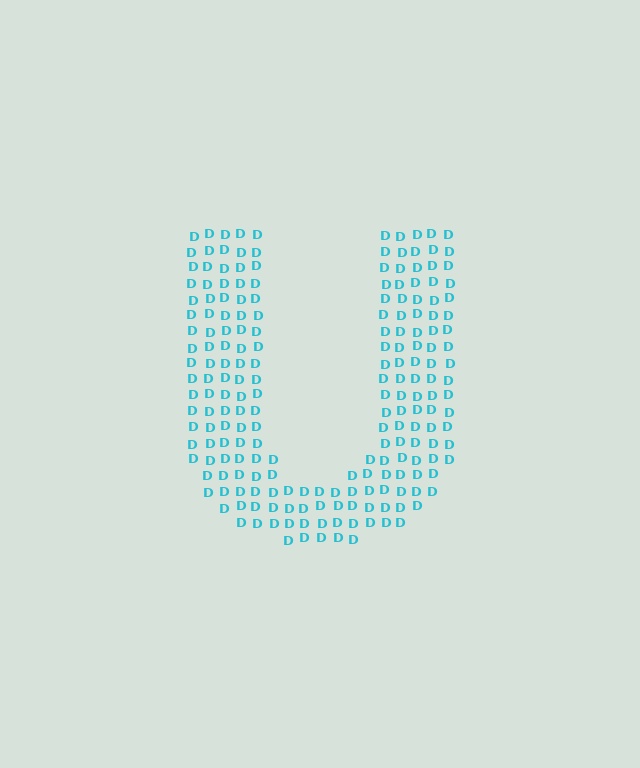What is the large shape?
The large shape is the letter U.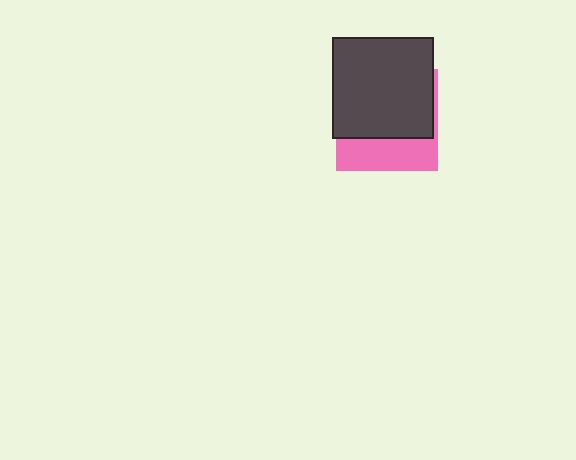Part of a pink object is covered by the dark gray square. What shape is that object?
It is a square.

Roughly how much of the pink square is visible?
A small part of it is visible (roughly 34%).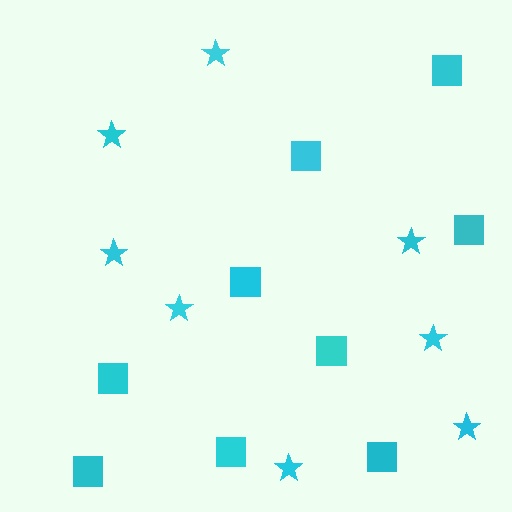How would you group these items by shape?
There are 2 groups: one group of stars (8) and one group of squares (9).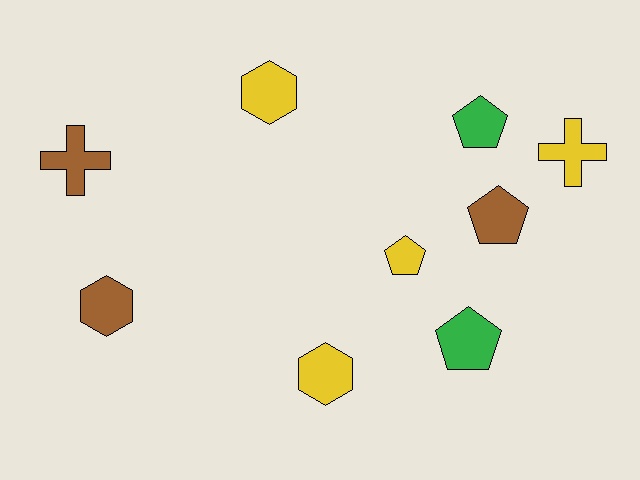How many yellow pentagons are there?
There is 1 yellow pentagon.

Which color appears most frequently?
Yellow, with 4 objects.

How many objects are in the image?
There are 9 objects.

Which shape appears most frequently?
Pentagon, with 4 objects.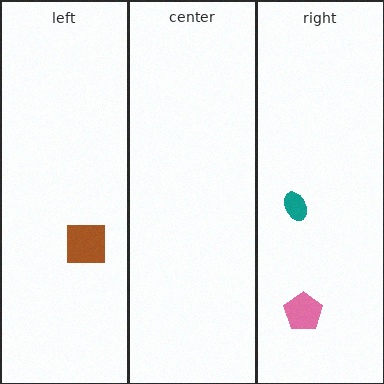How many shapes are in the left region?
1.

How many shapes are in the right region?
2.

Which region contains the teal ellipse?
The right region.